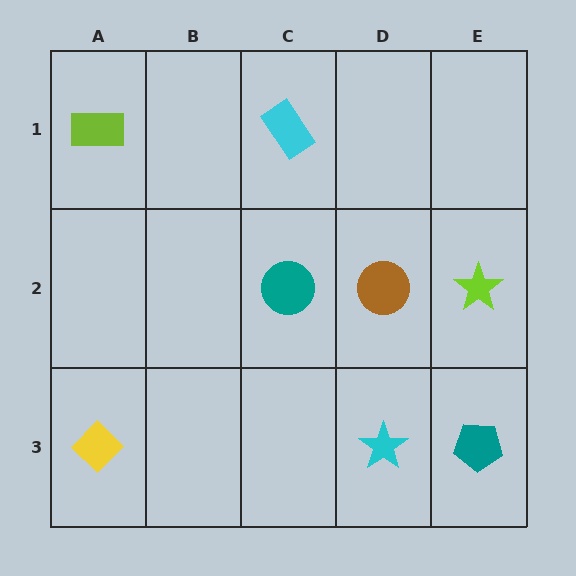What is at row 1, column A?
A lime rectangle.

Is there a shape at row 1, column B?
No, that cell is empty.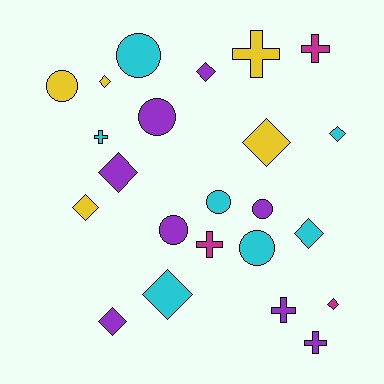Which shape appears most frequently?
Diamond, with 10 objects.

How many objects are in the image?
There are 23 objects.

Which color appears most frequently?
Purple, with 8 objects.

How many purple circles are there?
There are 3 purple circles.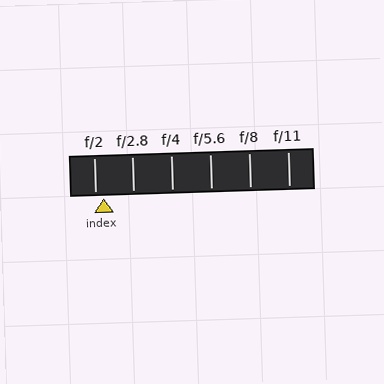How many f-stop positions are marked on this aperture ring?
There are 6 f-stop positions marked.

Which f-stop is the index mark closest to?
The index mark is closest to f/2.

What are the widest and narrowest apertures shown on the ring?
The widest aperture shown is f/2 and the narrowest is f/11.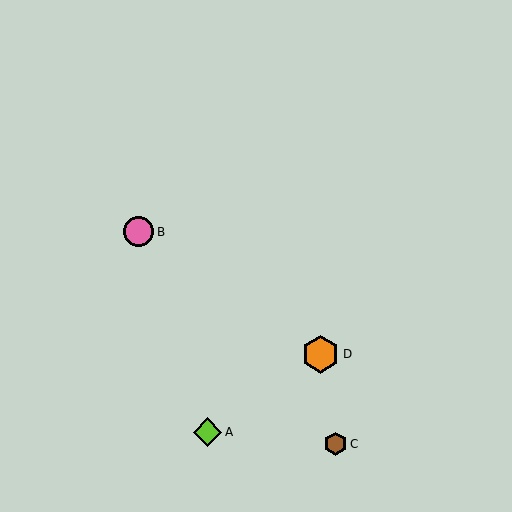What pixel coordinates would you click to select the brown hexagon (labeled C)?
Click at (336, 444) to select the brown hexagon C.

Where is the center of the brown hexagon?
The center of the brown hexagon is at (336, 444).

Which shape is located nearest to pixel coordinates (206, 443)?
The lime diamond (labeled A) at (208, 432) is nearest to that location.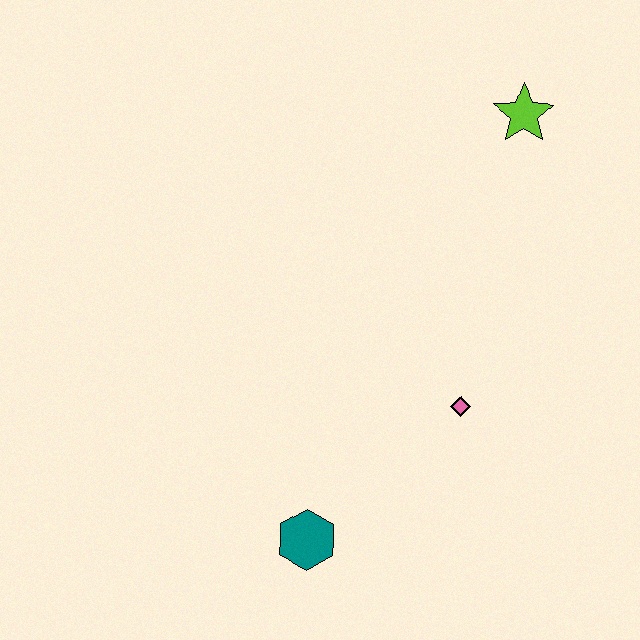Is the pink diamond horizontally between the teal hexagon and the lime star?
Yes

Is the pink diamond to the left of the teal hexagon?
No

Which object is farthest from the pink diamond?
The lime star is farthest from the pink diamond.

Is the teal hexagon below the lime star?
Yes